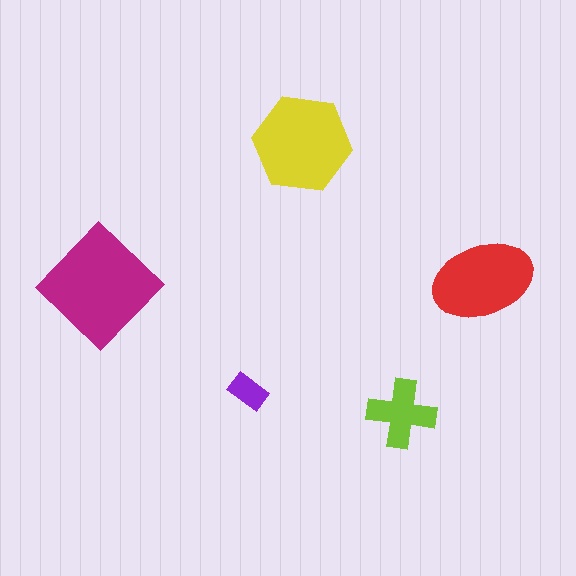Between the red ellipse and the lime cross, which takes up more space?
The red ellipse.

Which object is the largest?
The magenta diamond.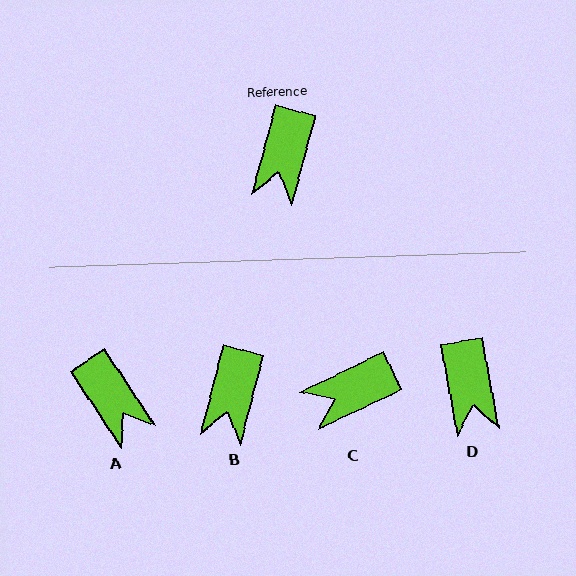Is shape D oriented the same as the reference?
No, it is off by about 25 degrees.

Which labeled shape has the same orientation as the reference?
B.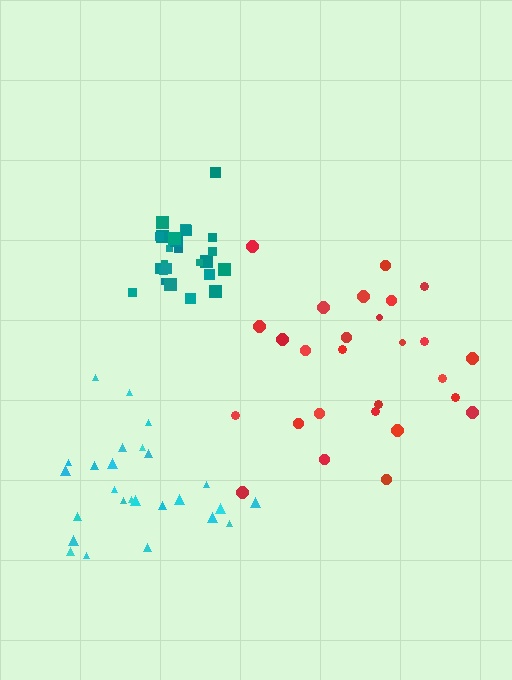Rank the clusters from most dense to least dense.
teal, cyan, red.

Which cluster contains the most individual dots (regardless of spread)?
Red (27).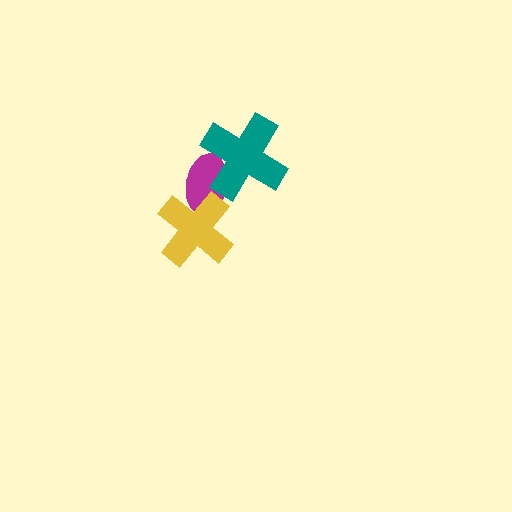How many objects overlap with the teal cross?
1 object overlaps with the teal cross.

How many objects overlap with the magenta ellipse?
2 objects overlap with the magenta ellipse.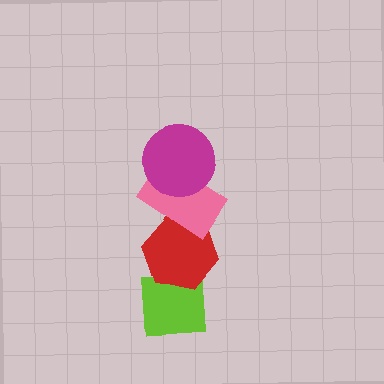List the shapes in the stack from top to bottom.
From top to bottom: the magenta circle, the pink rectangle, the red hexagon, the lime square.